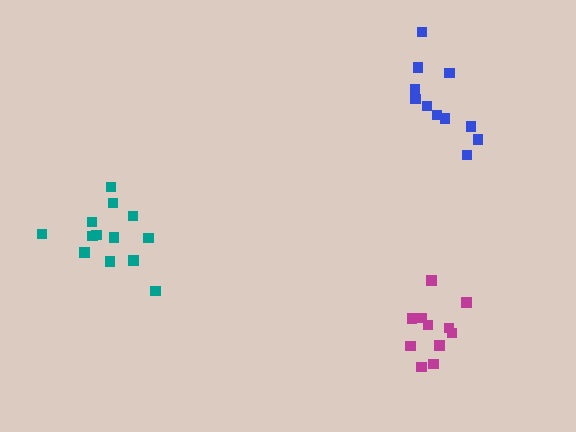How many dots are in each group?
Group 1: 11 dots, Group 2: 11 dots, Group 3: 13 dots (35 total).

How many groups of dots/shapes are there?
There are 3 groups.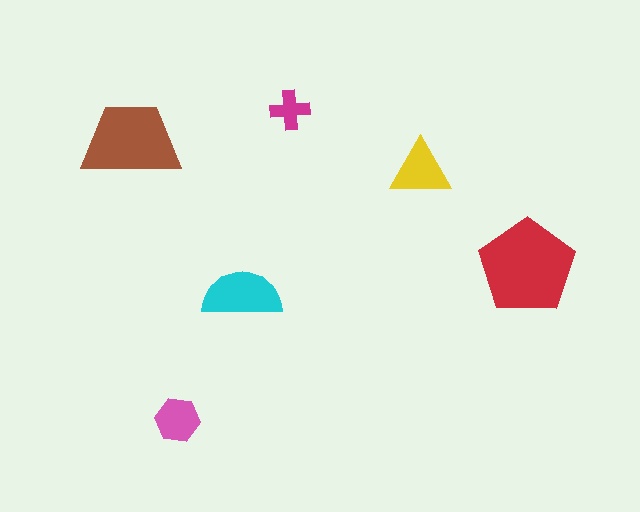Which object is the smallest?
The magenta cross.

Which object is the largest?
The red pentagon.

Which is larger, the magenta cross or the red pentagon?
The red pentagon.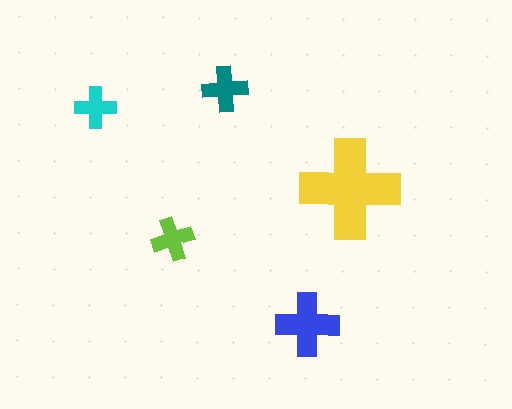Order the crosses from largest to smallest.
the yellow one, the blue one, the teal one, the lime one, the cyan one.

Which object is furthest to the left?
The cyan cross is leftmost.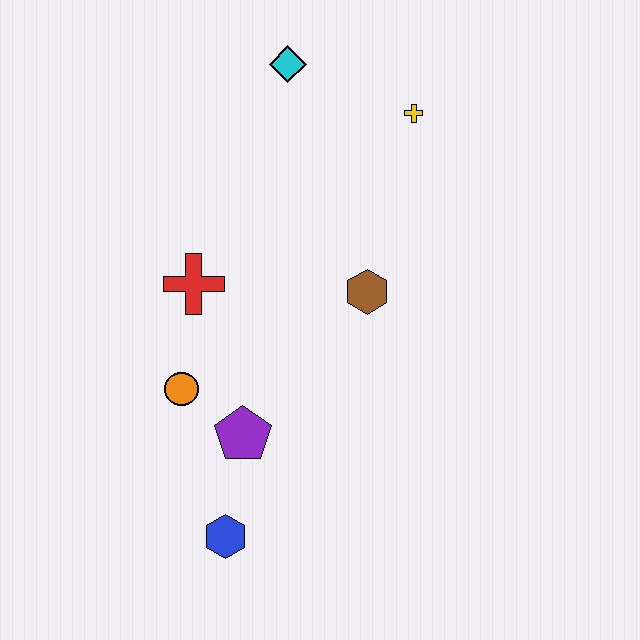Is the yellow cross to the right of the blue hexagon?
Yes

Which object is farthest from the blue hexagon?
The cyan diamond is farthest from the blue hexagon.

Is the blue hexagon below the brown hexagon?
Yes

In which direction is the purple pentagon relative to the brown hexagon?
The purple pentagon is below the brown hexagon.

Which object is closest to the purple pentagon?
The orange circle is closest to the purple pentagon.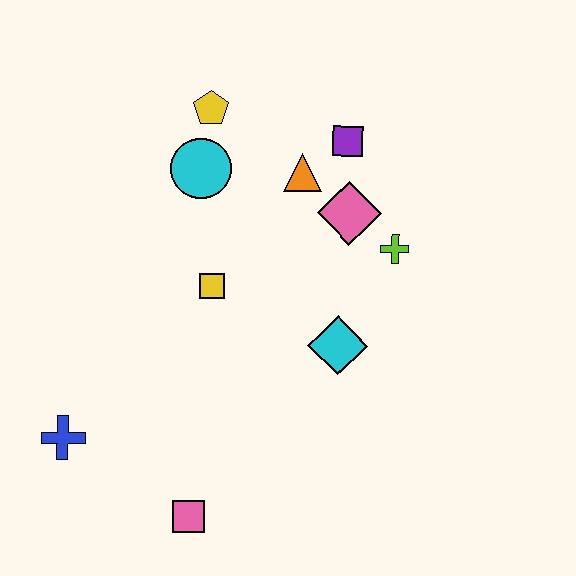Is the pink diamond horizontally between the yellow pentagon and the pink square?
No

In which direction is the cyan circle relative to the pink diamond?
The cyan circle is to the left of the pink diamond.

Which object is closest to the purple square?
The orange triangle is closest to the purple square.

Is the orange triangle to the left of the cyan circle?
No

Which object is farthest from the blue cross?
The purple square is farthest from the blue cross.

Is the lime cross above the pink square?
Yes